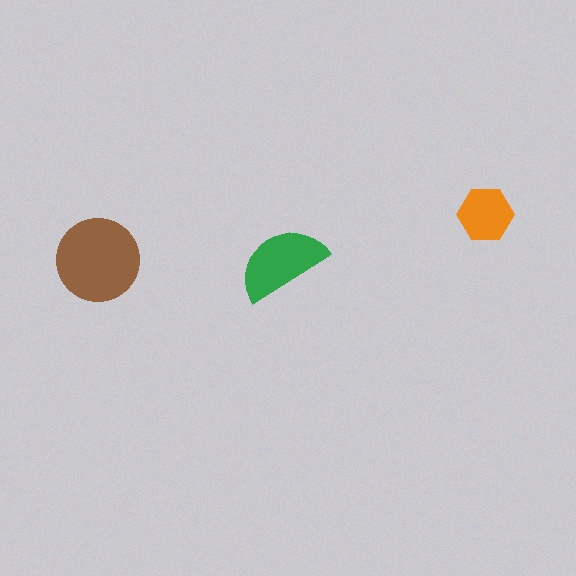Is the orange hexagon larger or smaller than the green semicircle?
Smaller.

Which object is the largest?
The brown circle.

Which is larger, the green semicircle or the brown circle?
The brown circle.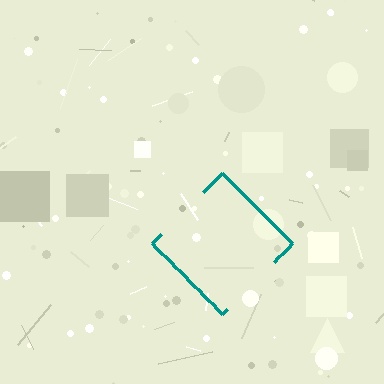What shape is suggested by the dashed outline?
The dashed outline suggests a diamond.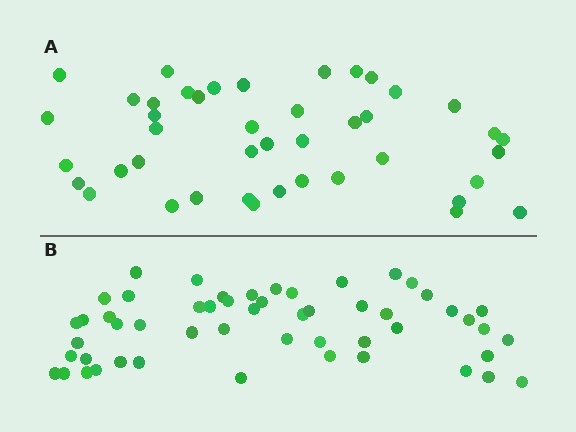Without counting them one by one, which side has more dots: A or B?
Region B (the bottom region) has more dots.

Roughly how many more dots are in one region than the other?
Region B has roughly 10 or so more dots than region A.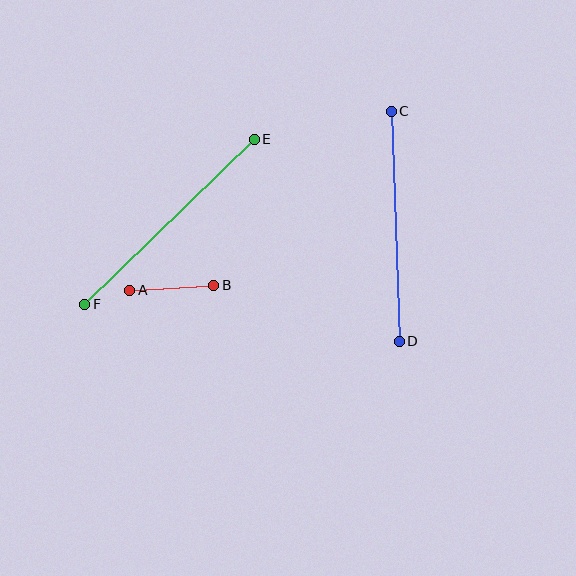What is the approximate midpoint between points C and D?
The midpoint is at approximately (395, 226) pixels.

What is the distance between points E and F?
The distance is approximately 237 pixels.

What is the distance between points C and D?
The distance is approximately 230 pixels.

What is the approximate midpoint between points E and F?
The midpoint is at approximately (169, 222) pixels.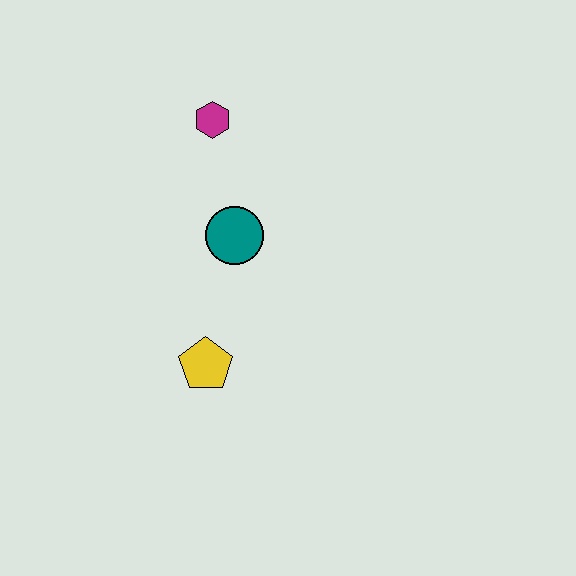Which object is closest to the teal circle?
The magenta hexagon is closest to the teal circle.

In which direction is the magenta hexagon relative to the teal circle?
The magenta hexagon is above the teal circle.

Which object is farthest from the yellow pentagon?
The magenta hexagon is farthest from the yellow pentagon.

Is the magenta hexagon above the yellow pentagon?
Yes